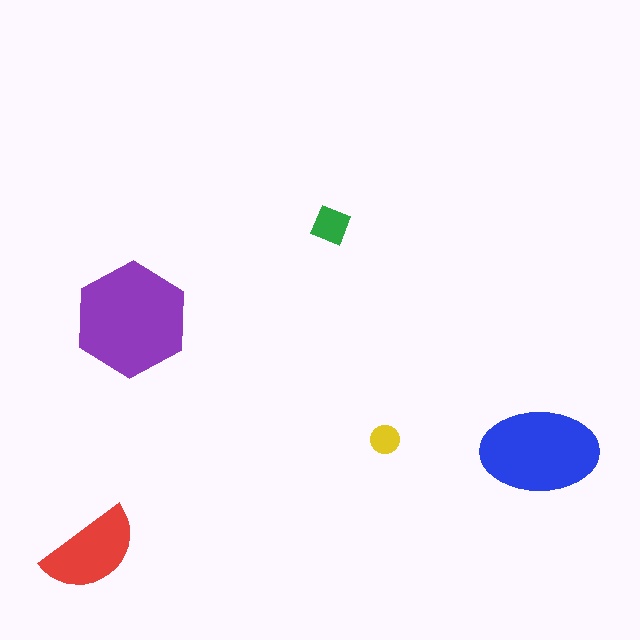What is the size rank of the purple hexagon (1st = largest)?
1st.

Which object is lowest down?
The red semicircle is bottommost.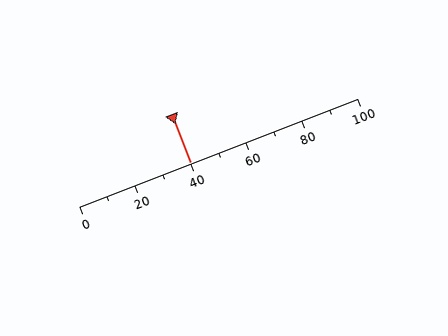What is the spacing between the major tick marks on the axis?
The major ticks are spaced 20 apart.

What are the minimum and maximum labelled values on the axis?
The axis runs from 0 to 100.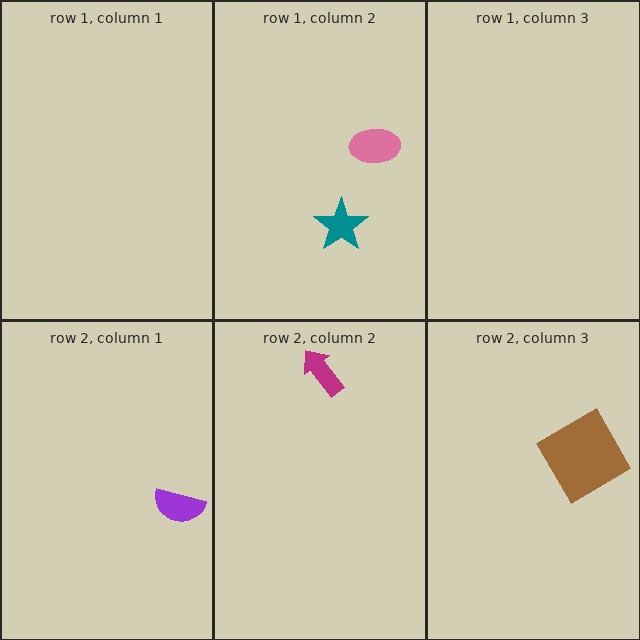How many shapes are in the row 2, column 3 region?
1.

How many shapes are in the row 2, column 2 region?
1.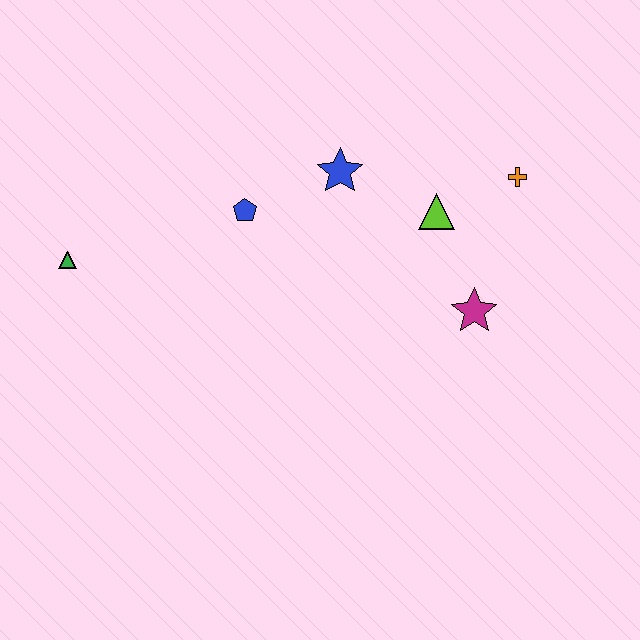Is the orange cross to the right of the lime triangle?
Yes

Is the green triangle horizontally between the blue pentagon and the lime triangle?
No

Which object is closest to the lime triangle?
The orange cross is closest to the lime triangle.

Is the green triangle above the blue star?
No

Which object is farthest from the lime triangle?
The green triangle is farthest from the lime triangle.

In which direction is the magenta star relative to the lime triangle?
The magenta star is below the lime triangle.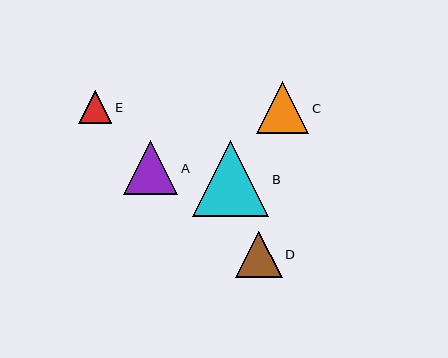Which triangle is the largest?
Triangle B is the largest with a size of approximately 77 pixels.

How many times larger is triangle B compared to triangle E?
Triangle B is approximately 2.3 times the size of triangle E.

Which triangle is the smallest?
Triangle E is the smallest with a size of approximately 33 pixels.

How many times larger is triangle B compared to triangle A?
Triangle B is approximately 1.4 times the size of triangle A.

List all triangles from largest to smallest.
From largest to smallest: B, A, C, D, E.